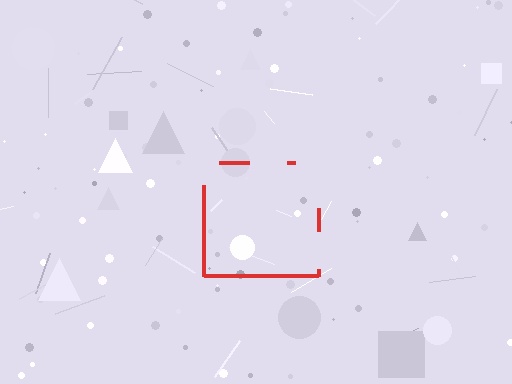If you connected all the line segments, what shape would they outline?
They would outline a square.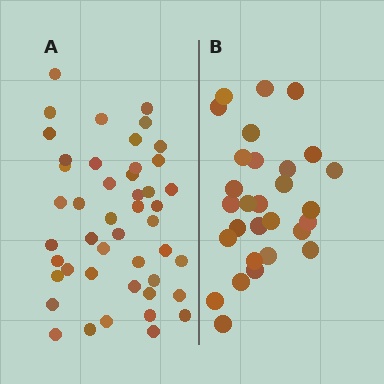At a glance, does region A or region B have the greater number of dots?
Region A (the left region) has more dots.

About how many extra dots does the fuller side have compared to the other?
Region A has approximately 15 more dots than region B.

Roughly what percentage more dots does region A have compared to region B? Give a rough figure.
About 60% more.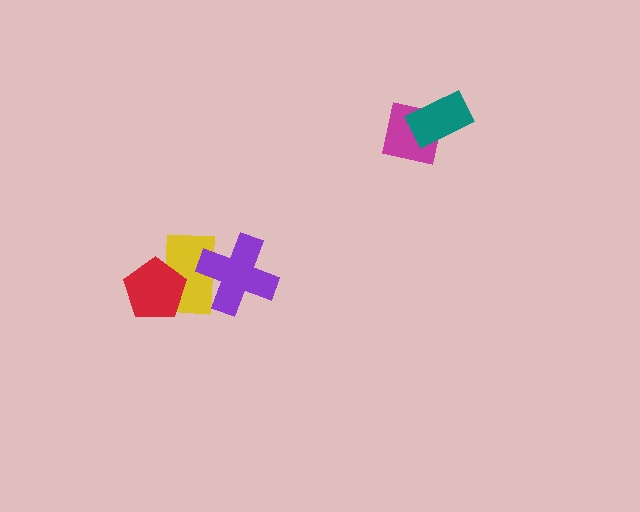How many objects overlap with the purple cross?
1 object overlaps with the purple cross.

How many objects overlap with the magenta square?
1 object overlaps with the magenta square.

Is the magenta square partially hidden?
Yes, it is partially covered by another shape.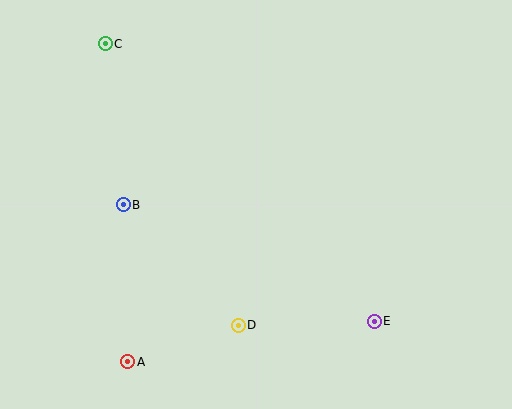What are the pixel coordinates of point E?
Point E is at (374, 321).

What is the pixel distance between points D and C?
The distance between D and C is 311 pixels.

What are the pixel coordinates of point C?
Point C is at (105, 44).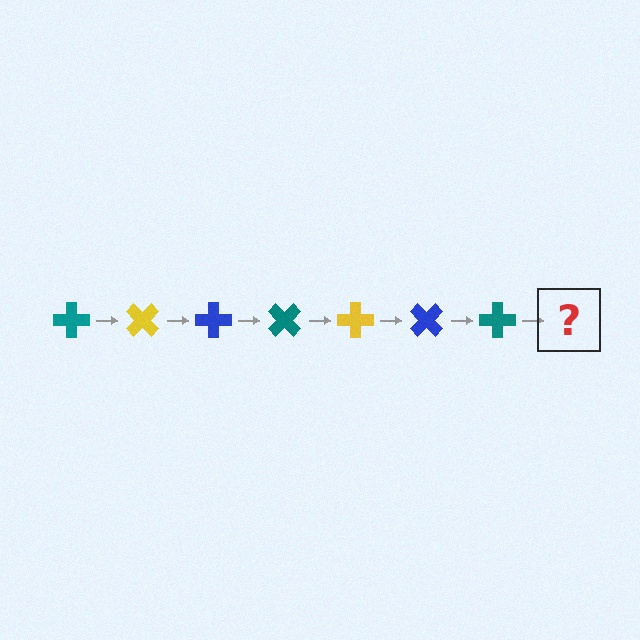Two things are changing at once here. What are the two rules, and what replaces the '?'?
The two rules are that it rotates 45 degrees each step and the color cycles through teal, yellow, and blue. The '?' should be a yellow cross, rotated 315 degrees from the start.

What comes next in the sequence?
The next element should be a yellow cross, rotated 315 degrees from the start.